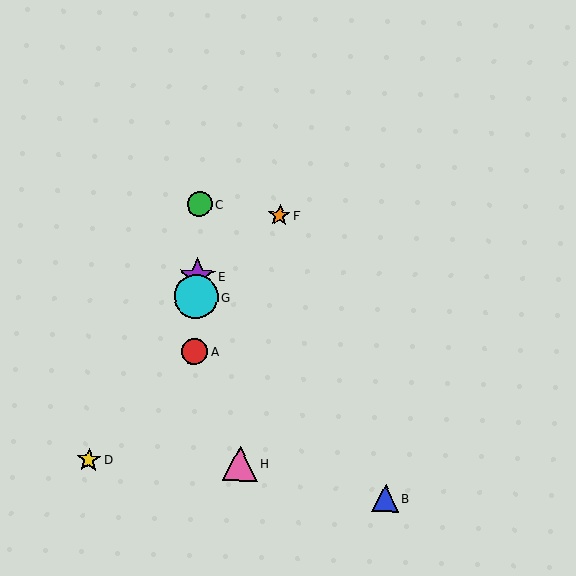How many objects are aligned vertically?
4 objects (A, C, E, G) are aligned vertically.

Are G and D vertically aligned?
No, G is at x≈196 and D is at x≈89.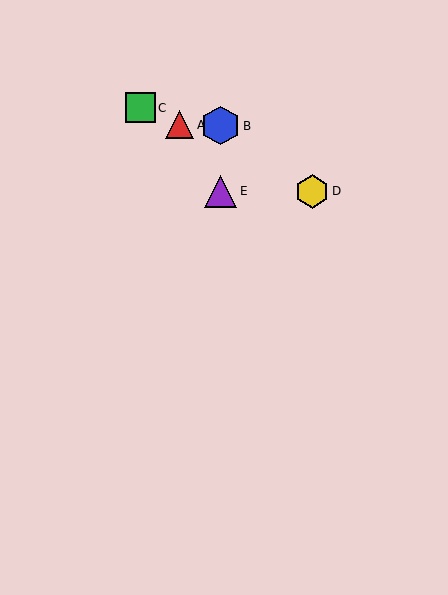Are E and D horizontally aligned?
Yes, both are at y≈191.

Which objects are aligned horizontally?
Objects D, E are aligned horizontally.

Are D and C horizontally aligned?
No, D is at y≈191 and C is at y≈108.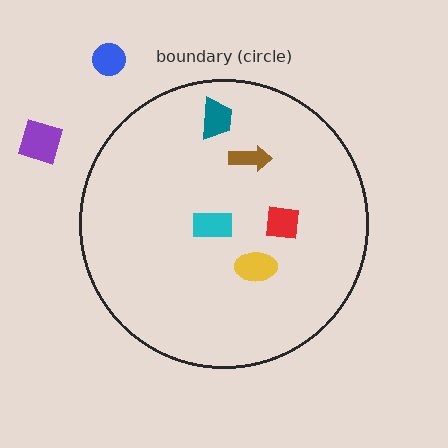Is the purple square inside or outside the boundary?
Outside.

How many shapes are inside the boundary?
5 inside, 2 outside.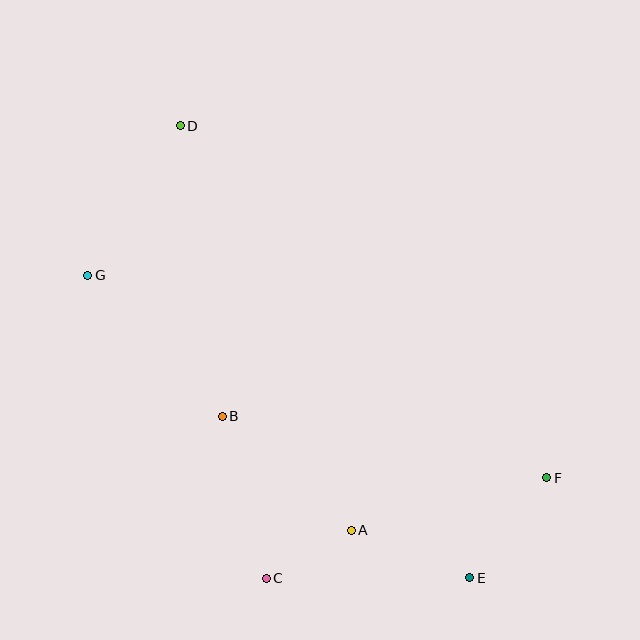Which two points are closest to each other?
Points A and C are closest to each other.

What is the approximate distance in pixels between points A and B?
The distance between A and B is approximately 172 pixels.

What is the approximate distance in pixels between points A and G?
The distance between A and G is approximately 367 pixels.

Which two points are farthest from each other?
Points D and E are farthest from each other.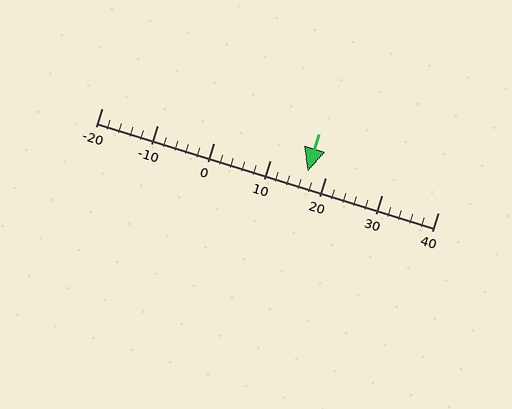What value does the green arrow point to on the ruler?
The green arrow points to approximately 17.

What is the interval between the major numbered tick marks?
The major tick marks are spaced 10 units apart.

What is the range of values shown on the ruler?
The ruler shows values from -20 to 40.